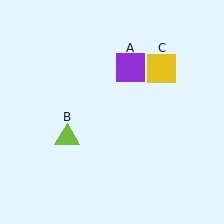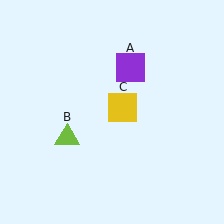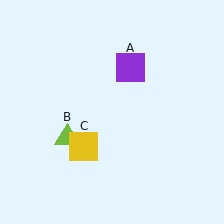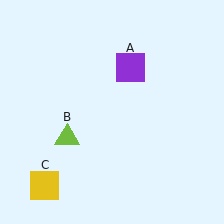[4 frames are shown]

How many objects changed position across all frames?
1 object changed position: yellow square (object C).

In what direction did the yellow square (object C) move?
The yellow square (object C) moved down and to the left.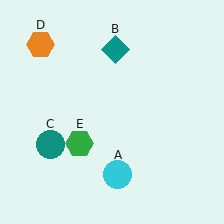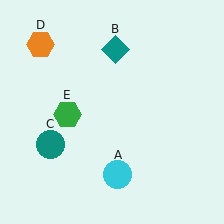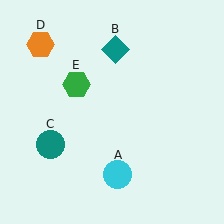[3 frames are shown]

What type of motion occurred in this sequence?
The green hexagon (object E) rotated clockwise around the center of the scene.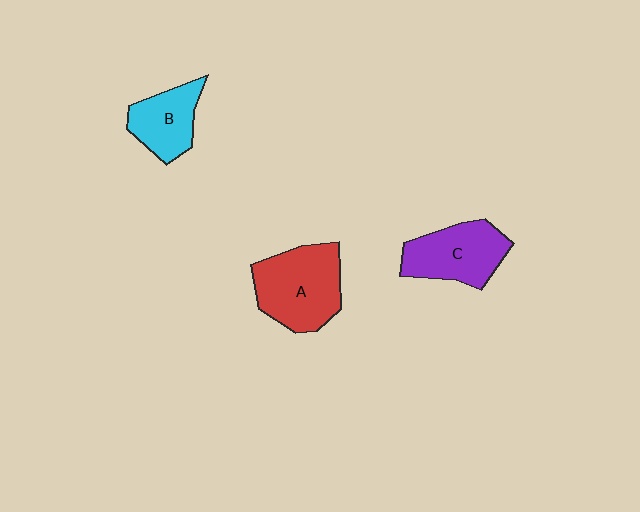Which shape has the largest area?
Shape A (red).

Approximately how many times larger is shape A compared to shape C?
Approximately 1.2 times.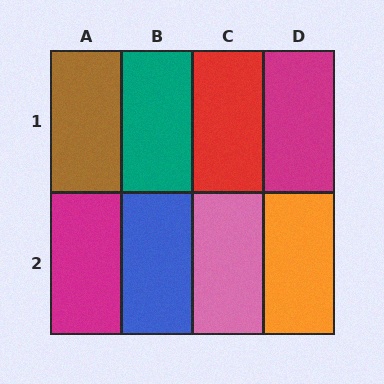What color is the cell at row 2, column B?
Blue.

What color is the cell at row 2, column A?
Magenta.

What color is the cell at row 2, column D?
Orange.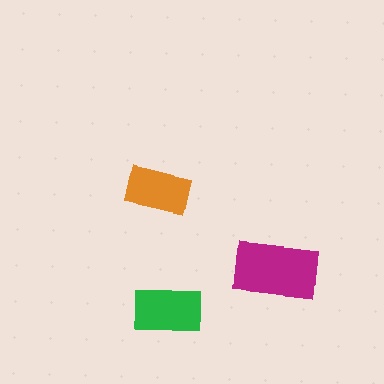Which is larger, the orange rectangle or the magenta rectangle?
The magenta one.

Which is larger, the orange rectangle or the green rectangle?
The green one.